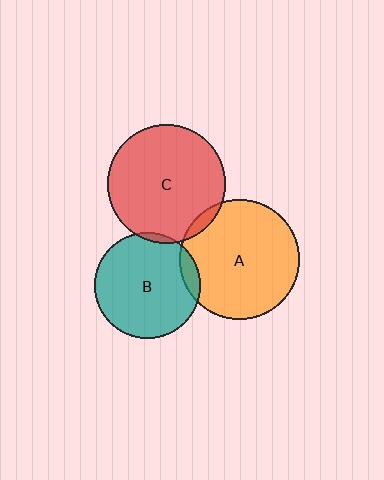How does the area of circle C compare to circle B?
Approximately 1.3 times.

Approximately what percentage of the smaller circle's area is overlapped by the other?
Approximately 5%.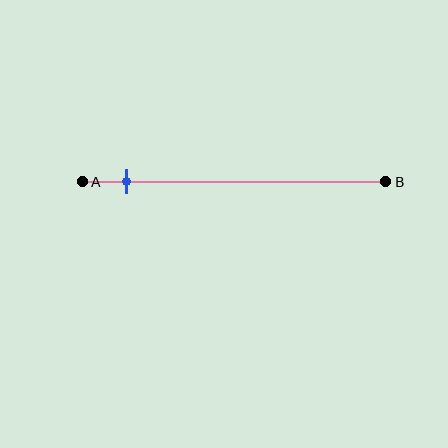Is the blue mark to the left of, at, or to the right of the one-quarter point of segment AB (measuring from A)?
The blue mark is to the left of the one-quarter point of segment AB.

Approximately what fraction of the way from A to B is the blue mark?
The blue mark is approximately 15% of the way from A to B.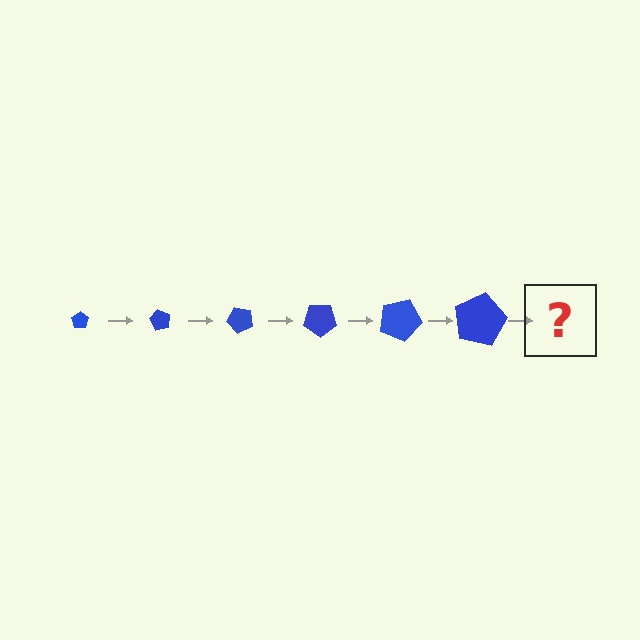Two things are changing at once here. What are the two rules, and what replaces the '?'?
The two rules are that the pentagon grows larger each step and it rotates 60 degrees each step. The '?' should be a pentagon, larger than the previous one and rotated 360 degrees from the start.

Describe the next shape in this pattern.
It should be a pentagon, larger than the previous one and rotated 360 degrees from the start.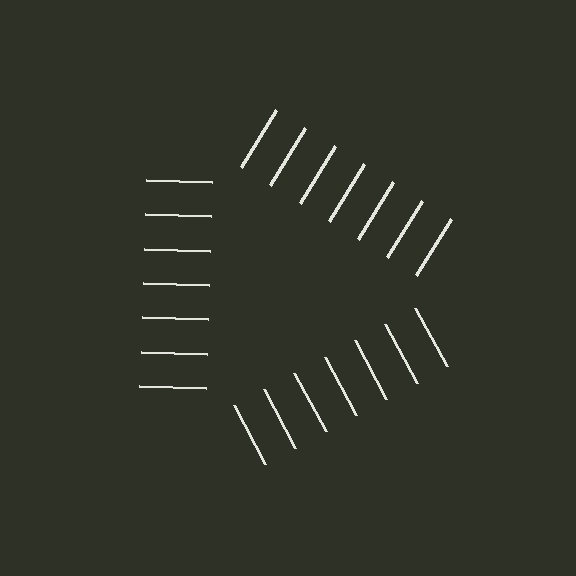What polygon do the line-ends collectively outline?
An illusory triangle — the line segments terminate on its edges but no continuous stroke is drawn.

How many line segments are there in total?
21 — 7 along each of the 3 edges.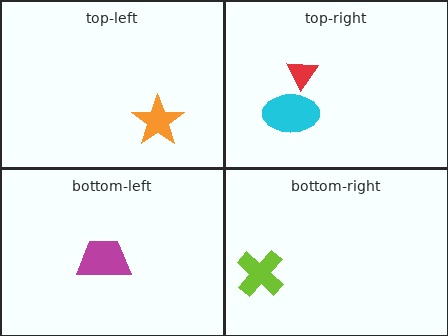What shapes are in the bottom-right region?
The lime cross.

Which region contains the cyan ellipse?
The top-right region.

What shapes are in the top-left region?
The orange star.